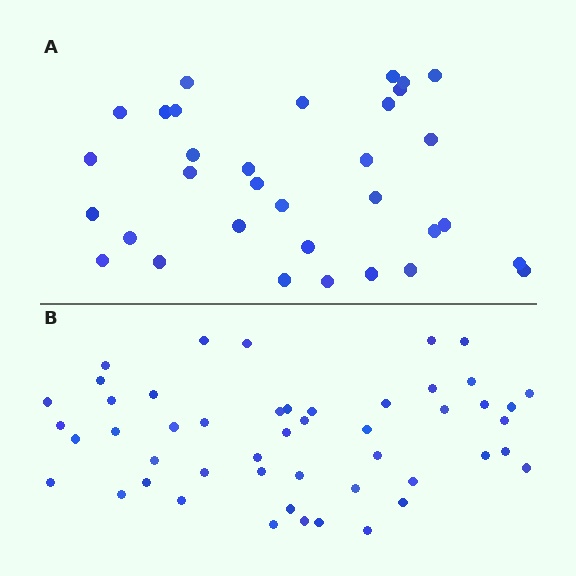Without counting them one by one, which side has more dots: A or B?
Region B (the bottom region) has more dots.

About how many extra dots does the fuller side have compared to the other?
Region B has approximately 15 more dots than region A.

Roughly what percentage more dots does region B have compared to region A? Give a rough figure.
About 50% more.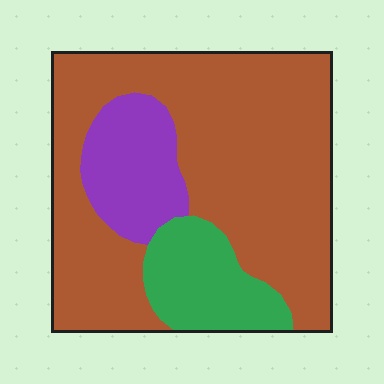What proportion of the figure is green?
Green takes up about one sixth (1/6) of the figure.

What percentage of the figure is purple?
Purple takes up about one sixth (1/6) of the figure.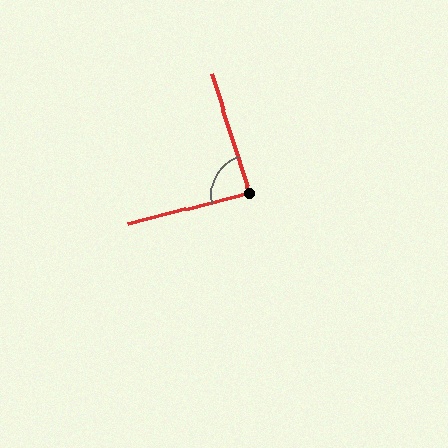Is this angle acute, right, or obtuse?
It is approximately a right angle.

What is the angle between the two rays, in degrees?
Approximately 86 degrees.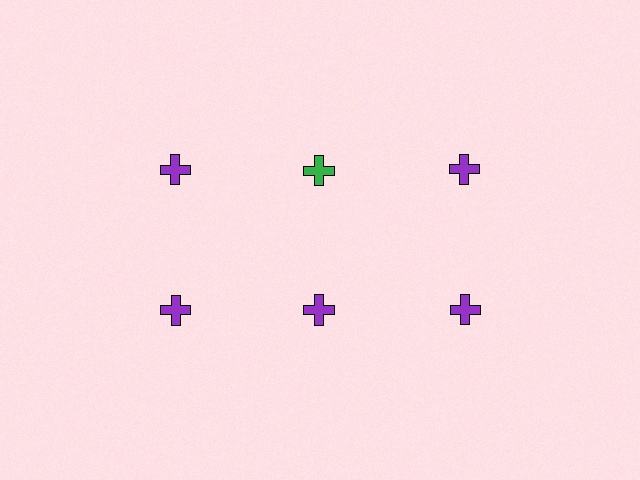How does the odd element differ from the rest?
It has a different color: green instead of purple.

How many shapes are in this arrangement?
There are 6 shapes arranged in a grid pattern.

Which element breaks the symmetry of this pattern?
The green cross in the top row, second from left column breaks the symmetry. All other shapes are purple crosses.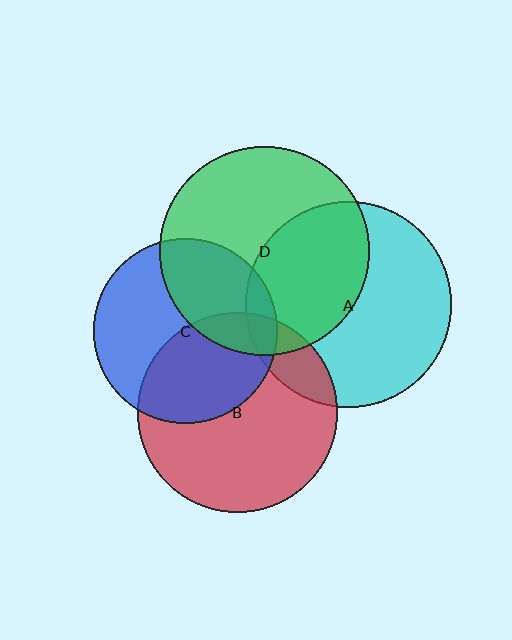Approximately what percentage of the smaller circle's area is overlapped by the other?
Approximately 10%.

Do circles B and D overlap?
Yes.